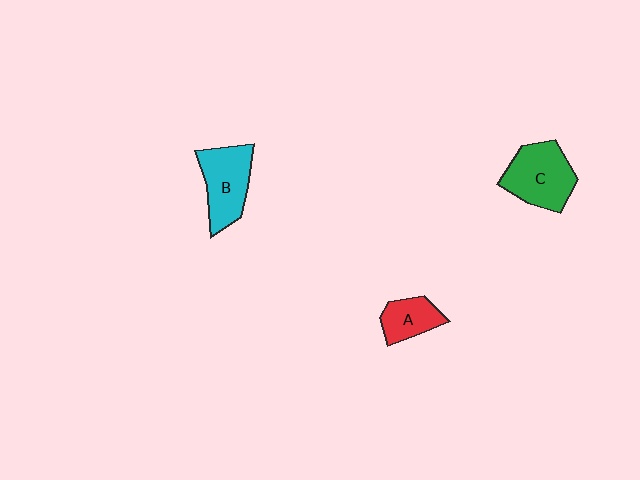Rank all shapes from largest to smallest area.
From largest to smallest: C (green), B (cyan), A (red).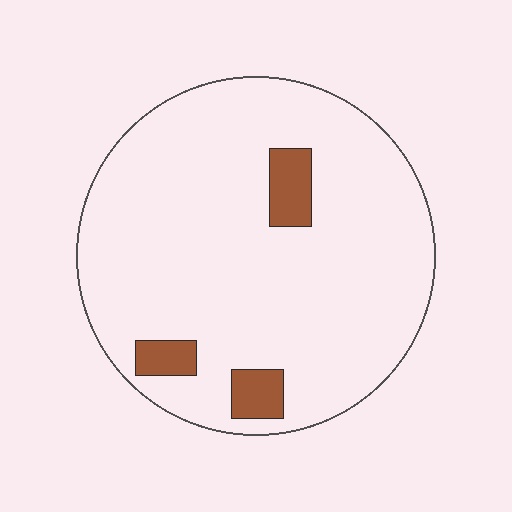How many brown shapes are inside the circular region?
3.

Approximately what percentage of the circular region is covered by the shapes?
Approximately 10%.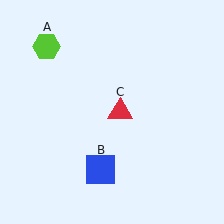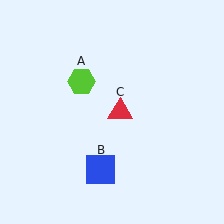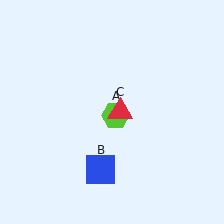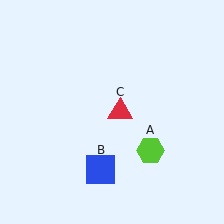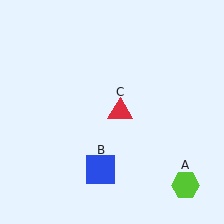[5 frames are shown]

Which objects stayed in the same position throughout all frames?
Blue square (object B) and red triangle (object C) remained stationary.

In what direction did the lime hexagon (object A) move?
The lime hexagon (object A) moved down and to the right.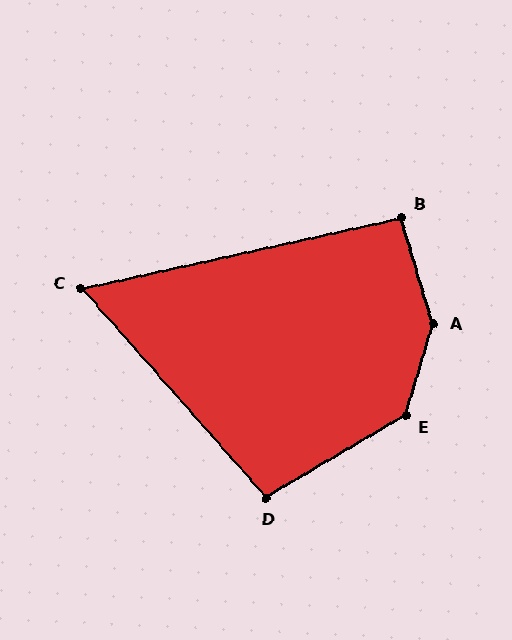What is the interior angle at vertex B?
Approximately 95 degrees (approximately right).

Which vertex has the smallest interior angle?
C, at approximately 61 degrees.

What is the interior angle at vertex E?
Approximately 137 degrees (obtuse).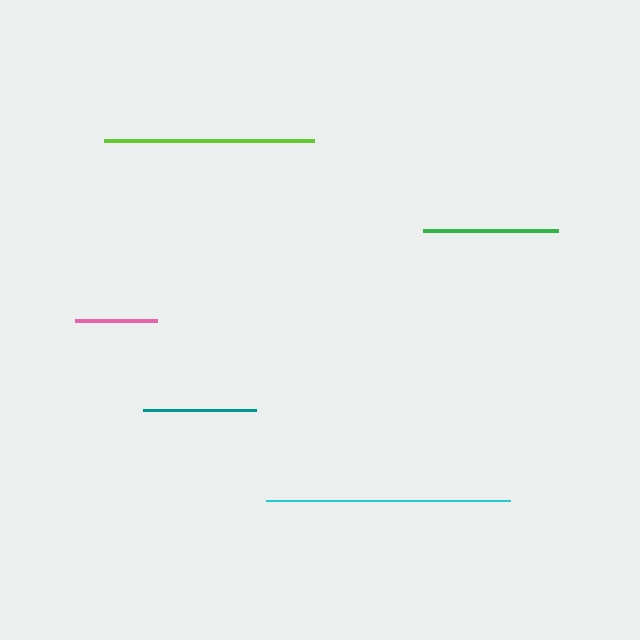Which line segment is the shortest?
The pink line is the shortest at approximately 82 pixels.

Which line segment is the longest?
The cyan line is the longest at approximately 244 pixels.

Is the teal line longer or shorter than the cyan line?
The cyan line is longer than the teal line.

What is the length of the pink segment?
The pink segment is approximately 82 pixels long.